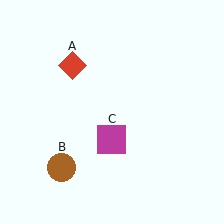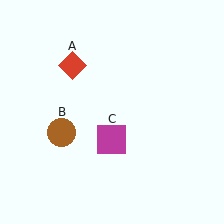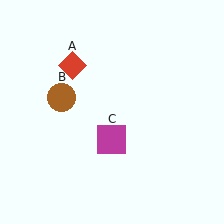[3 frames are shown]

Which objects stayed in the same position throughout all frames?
Red diamond (object A) and magenta square (object C) remained stationary.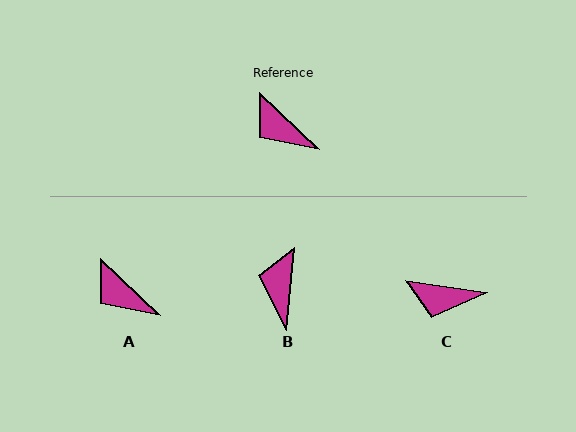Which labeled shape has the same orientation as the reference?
A.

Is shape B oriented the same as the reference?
No, it is off by about 52 degrees.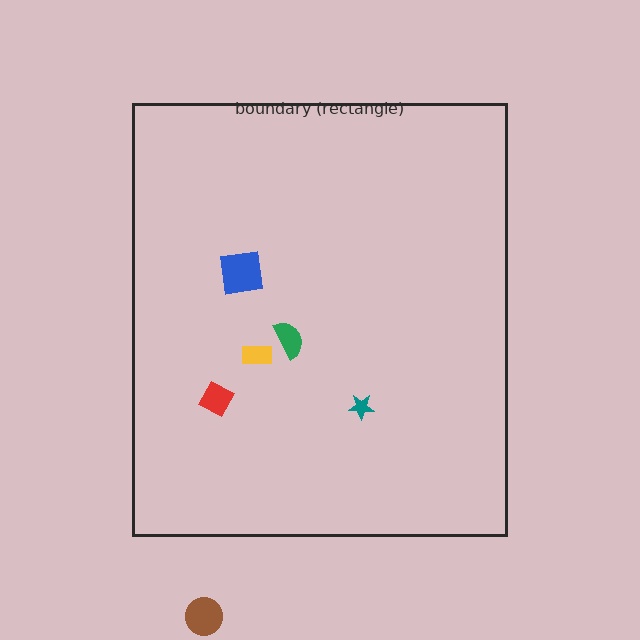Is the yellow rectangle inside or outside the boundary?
Inside.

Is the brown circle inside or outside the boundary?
Outside.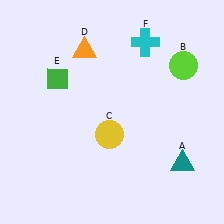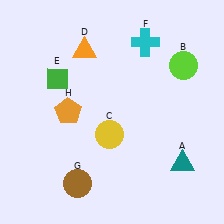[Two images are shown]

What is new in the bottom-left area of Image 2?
A brown circle (G) was added in the bottom-left area of Image 2.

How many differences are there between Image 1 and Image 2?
There are 2 differences between the two images.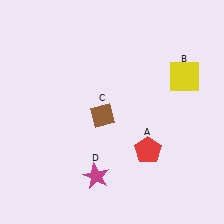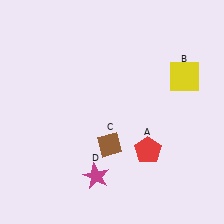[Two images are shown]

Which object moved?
The brown diamond (C) moved down.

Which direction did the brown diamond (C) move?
The brown diamond (C) moved down.